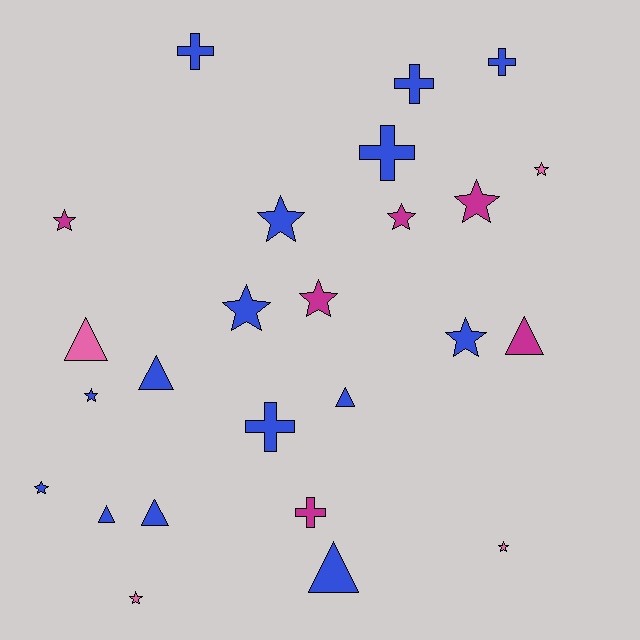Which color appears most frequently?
Blue, with 15 objects.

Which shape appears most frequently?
Star, with 12 objects.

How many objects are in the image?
There are 25 objects.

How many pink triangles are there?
There is 1 pink triangle.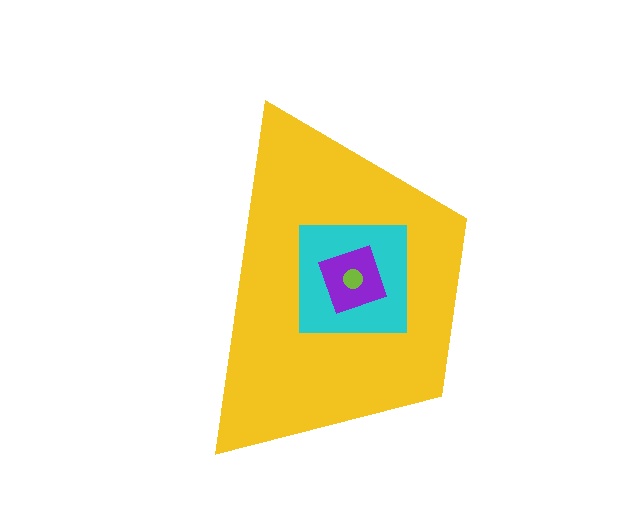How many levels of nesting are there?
4.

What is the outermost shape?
The yellow trapezoid.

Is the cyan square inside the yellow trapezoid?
Yes.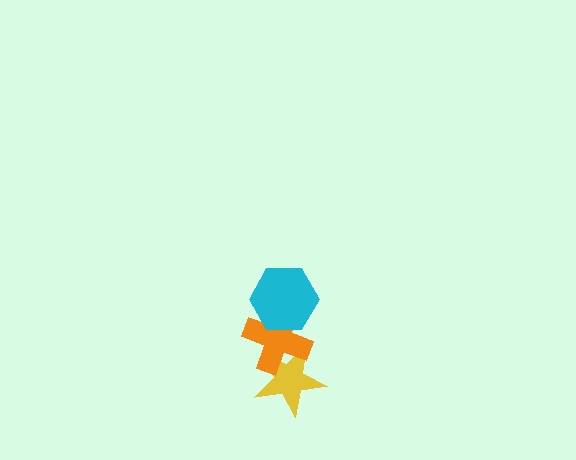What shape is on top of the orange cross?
The cyan hexagon is on top of the orange cross.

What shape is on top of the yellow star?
The orange cross is on top of the yellow star.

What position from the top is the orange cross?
The orange cross is 2nd from the top.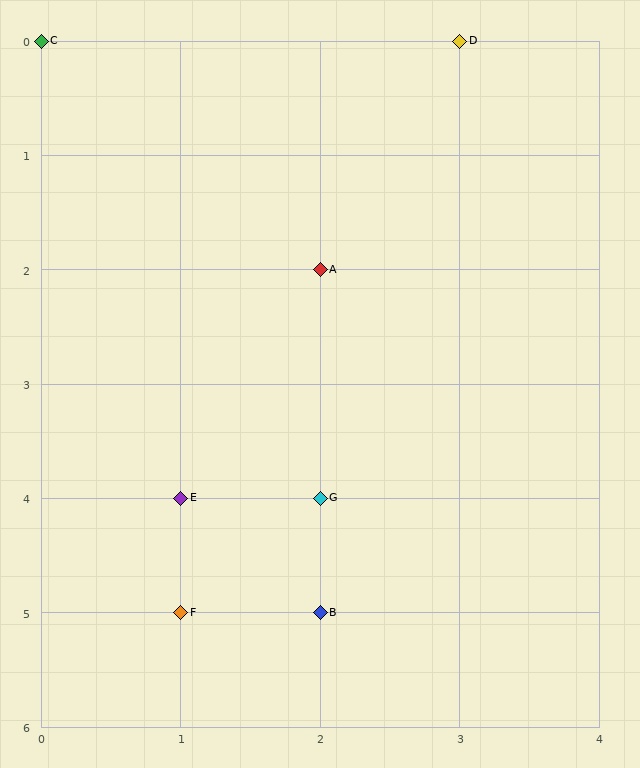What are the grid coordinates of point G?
Point G is at grid coordinates (2, 4).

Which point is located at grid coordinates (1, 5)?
Point F is at (1, 5).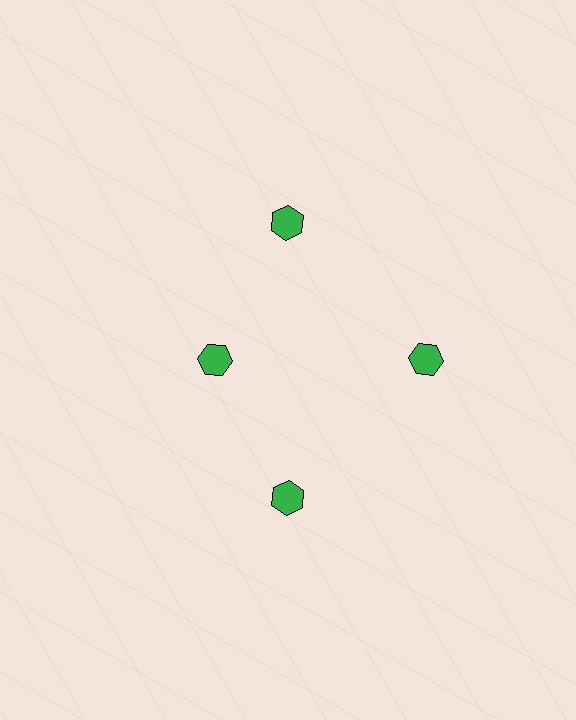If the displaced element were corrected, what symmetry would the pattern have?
It would have 4-fold rotational symmetry — the pattern would map onto itself every 90 degrees.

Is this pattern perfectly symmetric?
No. The 4 green hexagons are arranged in a ring, but one element near the 9 o'clock position is pulled inward toward the center, breaking the 4-fold rotational symmetry.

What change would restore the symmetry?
The symmetry would be restored by moving it outward, back onto the ring so that all 4 hexagons sit at equal angles and equal distance from the center.